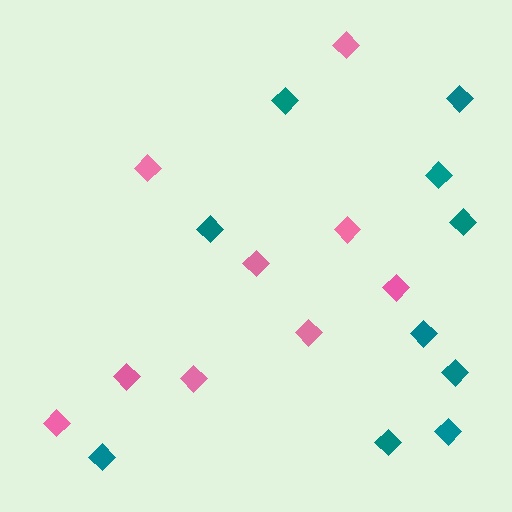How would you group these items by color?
There are 2 groups: one group of pink diamonds (9) and one group of teal diamonds (10).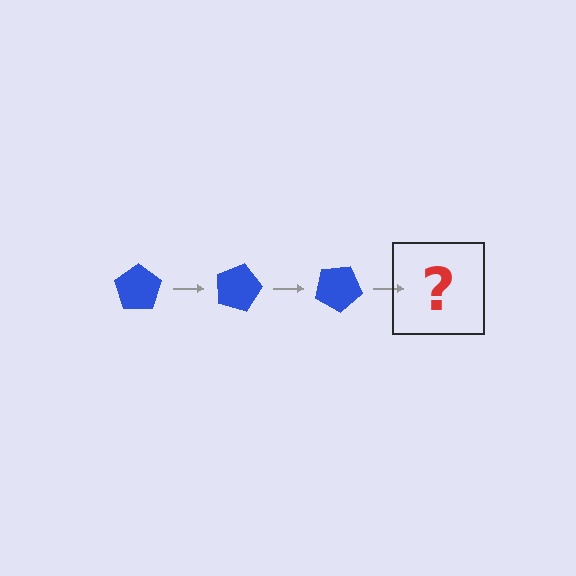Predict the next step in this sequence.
The next step is a blue pentagon rotated 45 degrees.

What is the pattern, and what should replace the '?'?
The pattern is that the pentagon rotates 15 degrees each step. The '?' should be a blue pentagon rotated 45 degrees.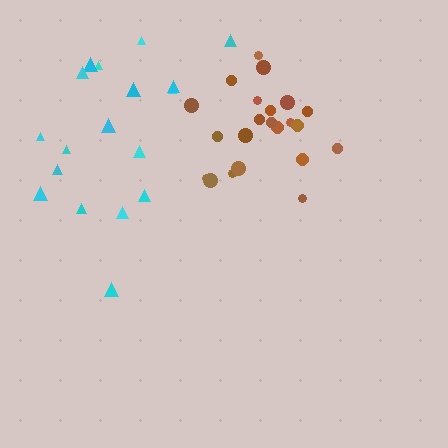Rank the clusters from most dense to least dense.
brown, cyan.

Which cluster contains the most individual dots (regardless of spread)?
Brown (22).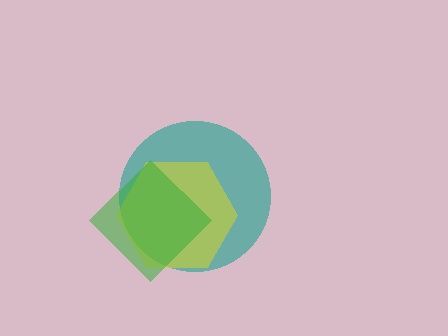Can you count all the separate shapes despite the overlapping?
Yes, there are 3 separate shapes.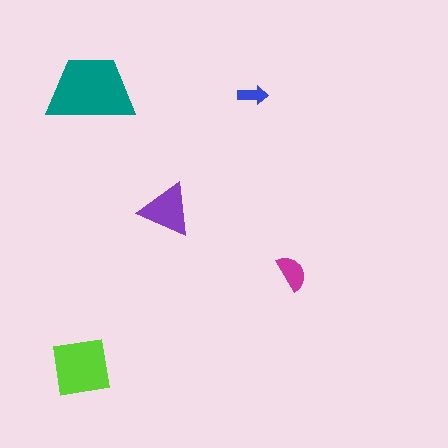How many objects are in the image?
There are 5 objects in the image.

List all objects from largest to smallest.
The teal trapezoid, the lime square, the purple triangle, the magenta semicircle, the blue arrow.